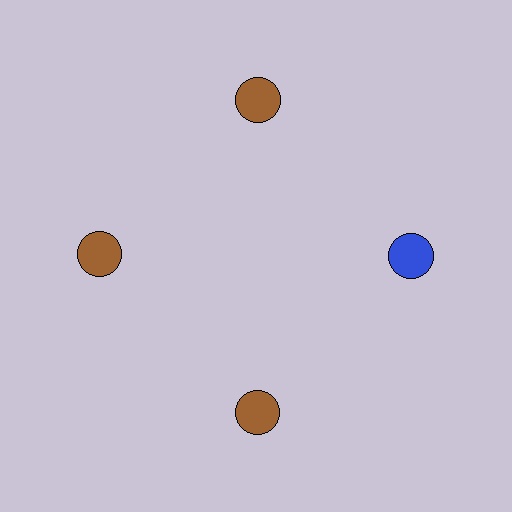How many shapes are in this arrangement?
There are 4 shapes arranged in a ring pattern.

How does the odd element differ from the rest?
It has a different color: blue instead of brown.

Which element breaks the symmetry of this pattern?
The blue circle at roughly the 3 o'clock position breaks the symmetry. All other shapes are brown circles.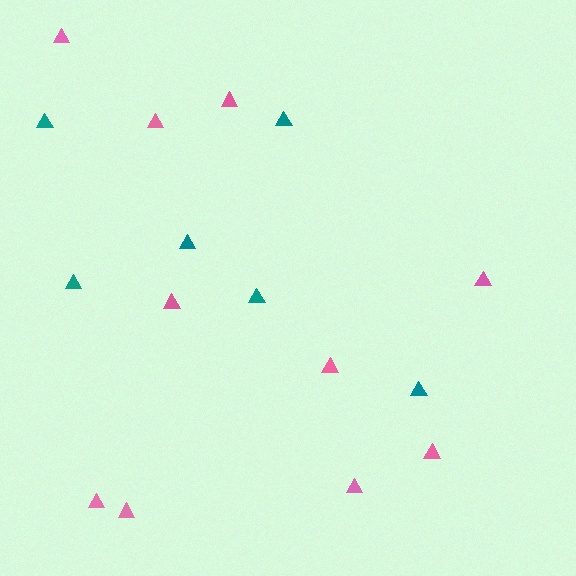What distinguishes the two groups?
There are 2 groups: one group of teal triangles (6) and one group of pink triangles (10).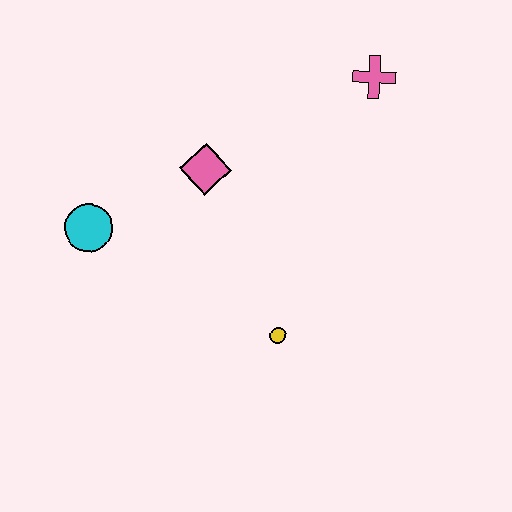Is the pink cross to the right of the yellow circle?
Yes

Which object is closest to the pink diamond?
The cyan circle is closest to the pink diamond.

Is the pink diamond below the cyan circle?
No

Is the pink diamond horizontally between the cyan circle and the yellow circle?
Yes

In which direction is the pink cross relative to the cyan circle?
The pink cross is to the right of the cyan circle.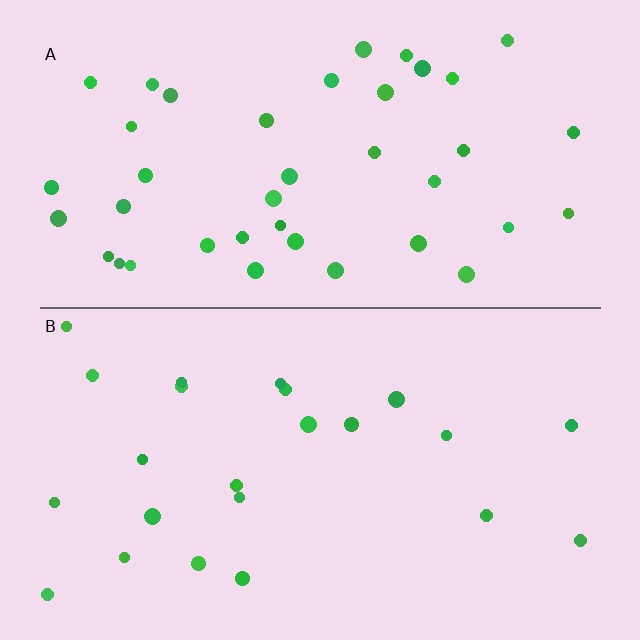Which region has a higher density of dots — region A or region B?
A (the top).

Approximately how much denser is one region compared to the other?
Approximately 1.7× — region A over region B.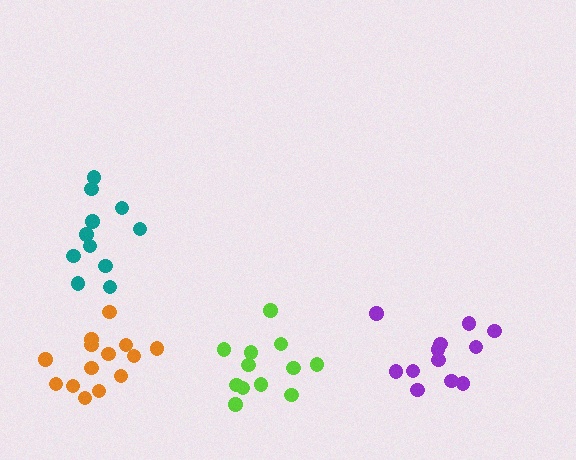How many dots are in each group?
Group 1: 11 dots, Group 2: 13 dots, Group 3: 14 dots, Group 4: 12 dots (50 total).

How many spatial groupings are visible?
There are 4 spatial groupings.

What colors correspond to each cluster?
The clusters are colored: teal, purple, orange, lime.